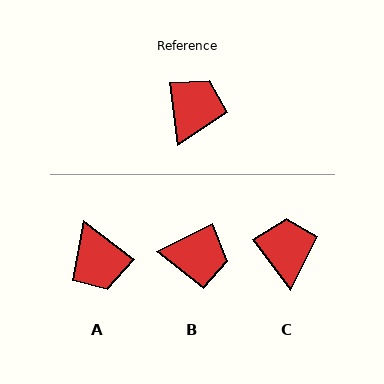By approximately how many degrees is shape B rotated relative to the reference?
Approximately 72 degrees clockwise.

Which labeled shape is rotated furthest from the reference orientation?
A, about 135 degrees away.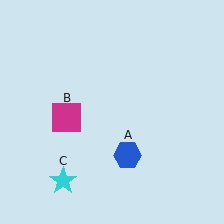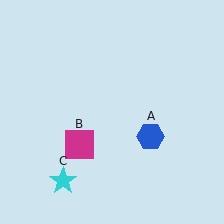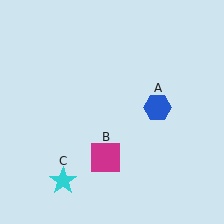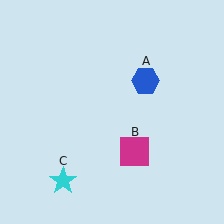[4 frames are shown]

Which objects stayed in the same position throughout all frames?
Cyan star (object C) remained stationary.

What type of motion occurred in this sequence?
The blue hexagon (object A), magenta square (object B) rotated counterclockwise around the center of the scene.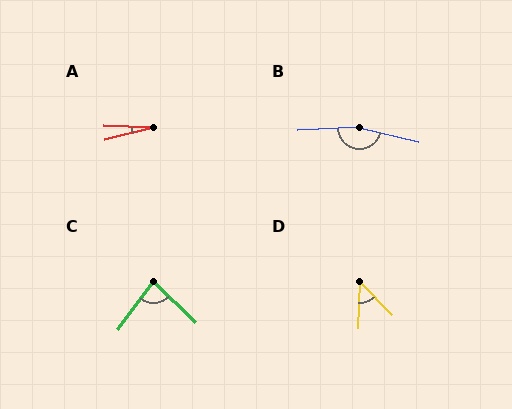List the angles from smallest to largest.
A (16°), D (47°), C (83°), B (164°).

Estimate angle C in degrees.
Approximately 83 degrees.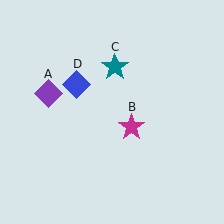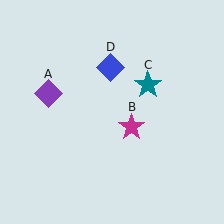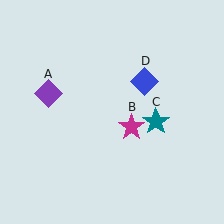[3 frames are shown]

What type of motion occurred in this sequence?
The teal star (object C), blue diamond (object D) rotated clockwise around the center of the scene.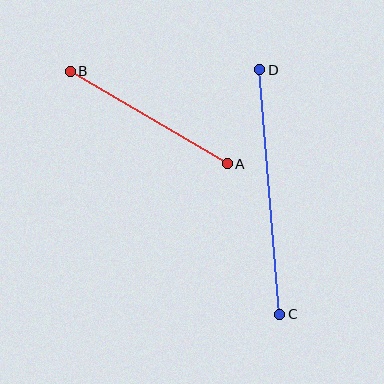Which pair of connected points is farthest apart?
Points C and D are farthest apart.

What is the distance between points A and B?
The distance is approximately 182 pixels.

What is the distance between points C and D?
The distance is approximately 245 pixels.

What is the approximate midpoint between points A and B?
The midpoint is at approximately (149, 118) pixels.